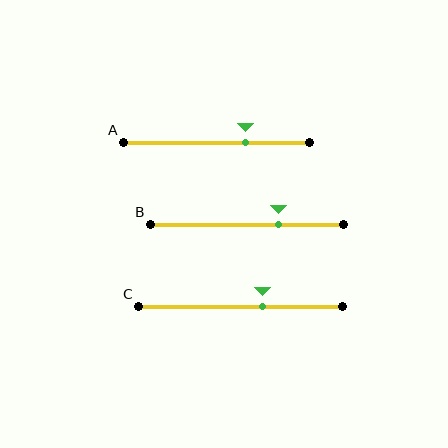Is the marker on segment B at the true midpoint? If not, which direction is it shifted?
No, the marker on segment B is shifted to the right by about 16% of the segment length.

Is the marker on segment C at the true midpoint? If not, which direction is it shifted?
No, the marker on segment C is shifted to the right by about 11% of the segment length.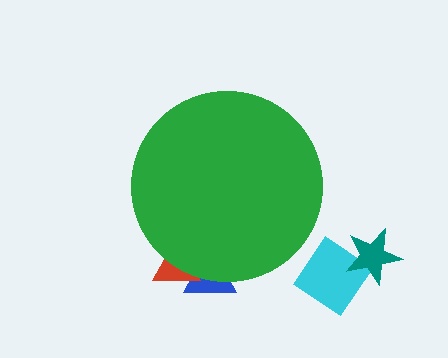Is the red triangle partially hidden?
Yes, the red triangle is partially hidden behind the green circle.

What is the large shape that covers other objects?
A green circle.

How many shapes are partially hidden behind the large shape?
2 shapes are partially hidden.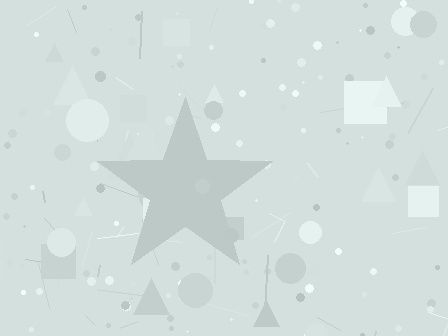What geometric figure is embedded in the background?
A star is embedded in the background.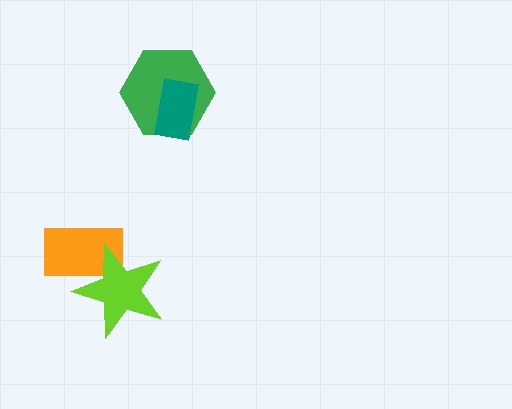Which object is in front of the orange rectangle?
The lime star is in front of the orange rectangle.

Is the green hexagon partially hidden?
Yes, it is partially covered by another shape.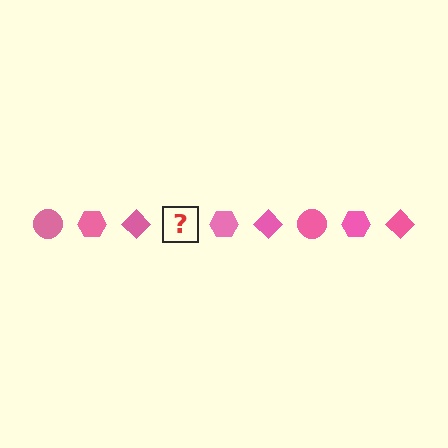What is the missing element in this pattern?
The missing element is a pink circle.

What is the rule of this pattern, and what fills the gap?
The rule is that the pattern cycles through circle, hexagon, diamond shapes in pink. The gap should be filled with a pink circle.